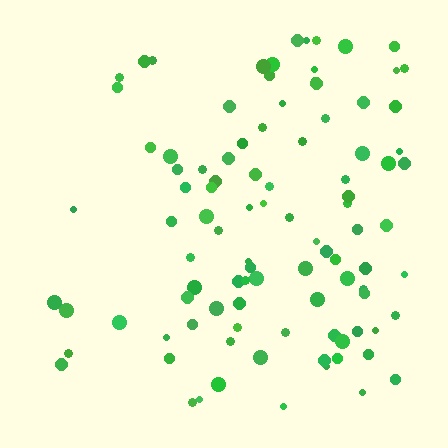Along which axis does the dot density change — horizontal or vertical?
Horizontal.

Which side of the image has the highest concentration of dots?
The right.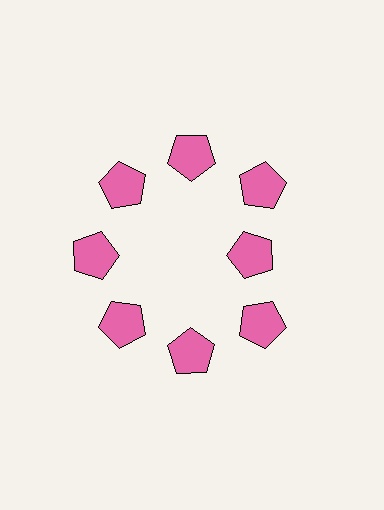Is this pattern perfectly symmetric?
No. The 8 pink pentagons are arranged in a ring, but one element near the 3 o'clock position is pulled inward toward the center, breaking the 8-fold rotational symmetry.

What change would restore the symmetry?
The symmetry would be restored by moving it outward, back onto the ring so that all 8 pentagons sit at equal angles and equal distance from the center.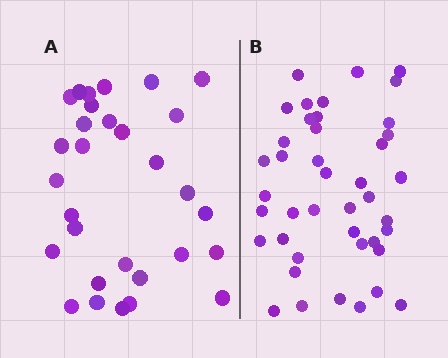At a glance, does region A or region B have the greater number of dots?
Region B (the right region) has more dots.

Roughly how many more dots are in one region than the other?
Region B has roughly 12 or so more dots than region A.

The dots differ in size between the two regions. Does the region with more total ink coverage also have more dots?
No. Region A has more total ink coverage because its dots are larger, but region B actually contains more individual dots. Total area can be misleading — the number of items is what matters here.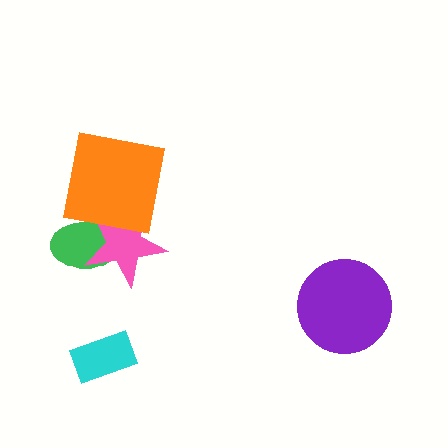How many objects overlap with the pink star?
2 objects overlap with the pink star.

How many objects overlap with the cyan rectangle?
0 objects overlap with the cyan rectangle.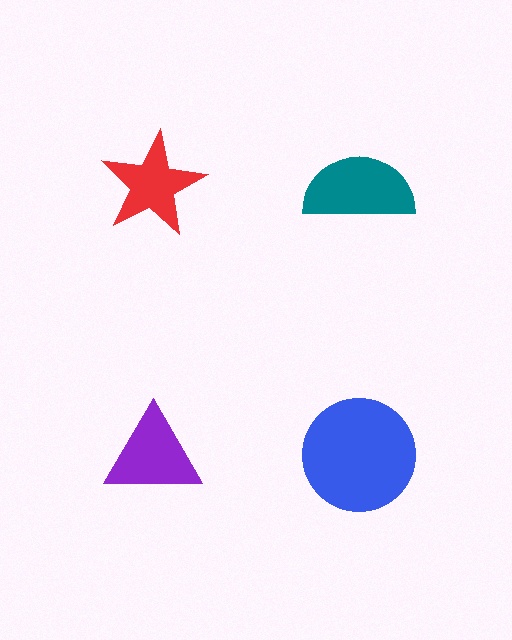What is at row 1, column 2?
A teal semicircle.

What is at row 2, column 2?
A blue circle.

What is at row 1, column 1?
A red star.